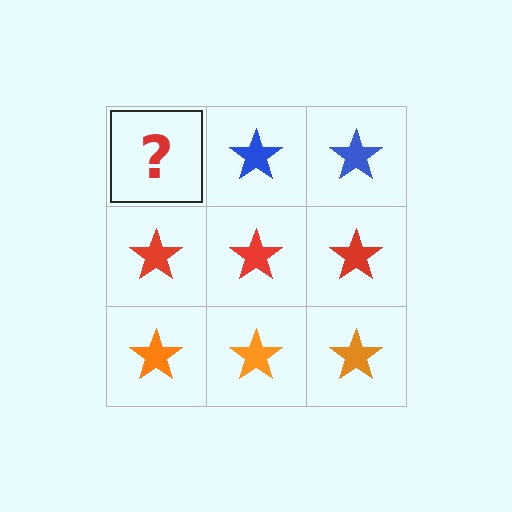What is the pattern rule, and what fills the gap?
The rule is that each row has a consistent color. The gap should be filled with a blue star.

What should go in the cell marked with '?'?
The missing cell should contain a blue star.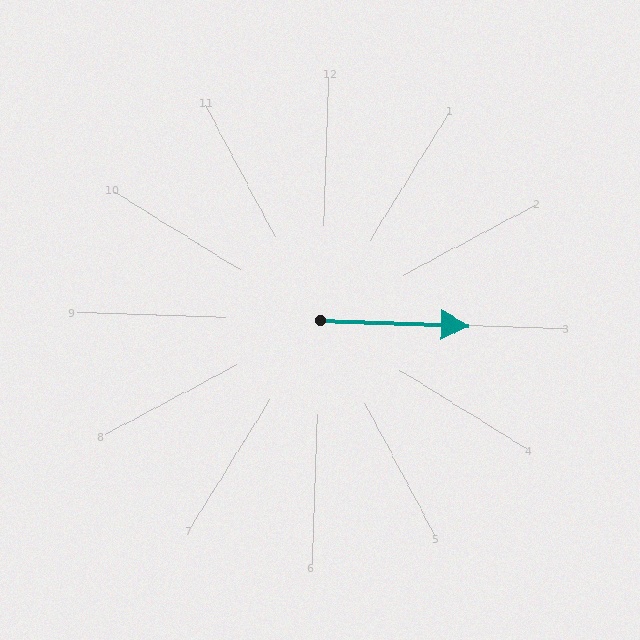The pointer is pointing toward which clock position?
Roughly 3 o'clock.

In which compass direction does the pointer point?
East.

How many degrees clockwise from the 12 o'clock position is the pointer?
Approximately 90 degrees.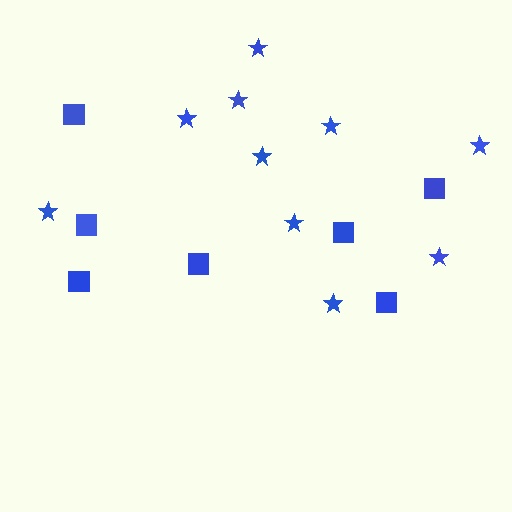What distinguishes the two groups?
There are 2 groups: one group of stars (10) and one group of squares (7).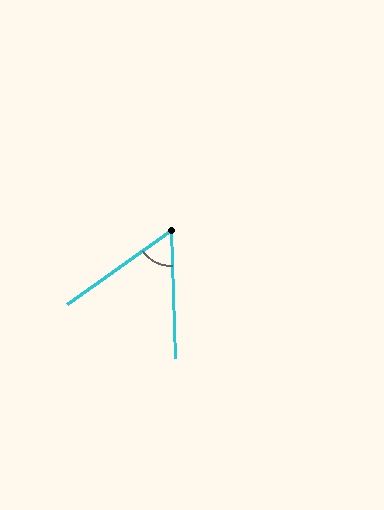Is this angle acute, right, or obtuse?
It is acute.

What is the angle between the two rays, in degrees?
Approximately 56 degrees.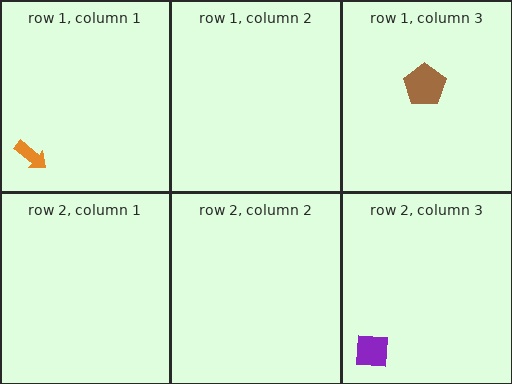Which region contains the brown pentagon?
The row 1, column 3 region.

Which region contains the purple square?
The row 2, column 3 region.